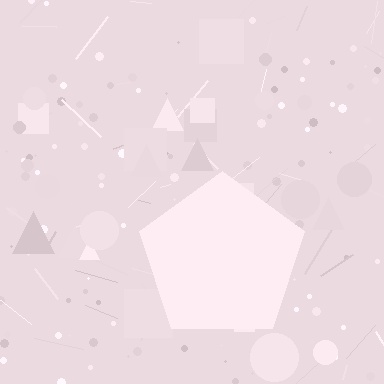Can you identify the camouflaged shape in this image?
The camouflaged shape is a pentagon.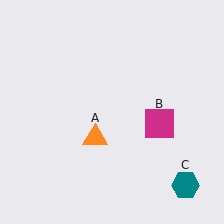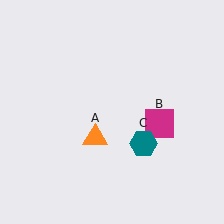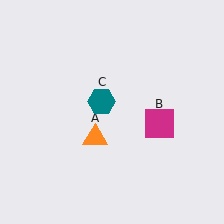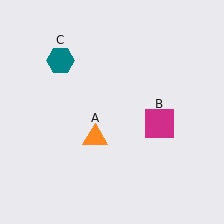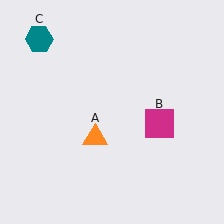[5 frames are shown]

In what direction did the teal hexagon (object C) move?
The teal hexagon (object C) moved up and to the left.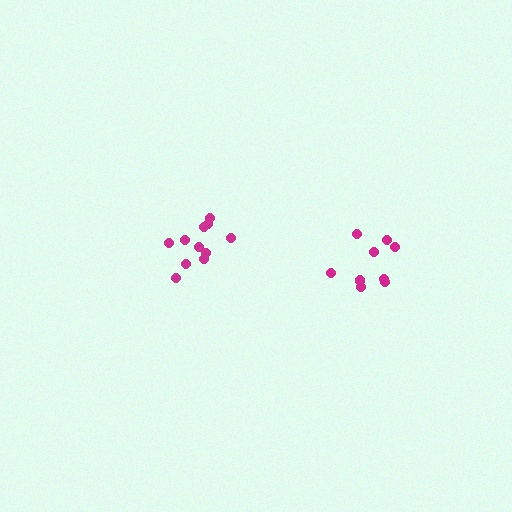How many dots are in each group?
Group 1: 9 dots, Group 2: 11 dots (20 total).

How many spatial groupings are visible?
There are 2 spatial groupings.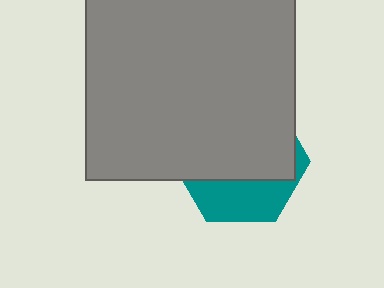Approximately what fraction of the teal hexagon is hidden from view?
Roughly 68% of the teal hexagon is hidden behind the gray square.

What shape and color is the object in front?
The object in front is a gray square.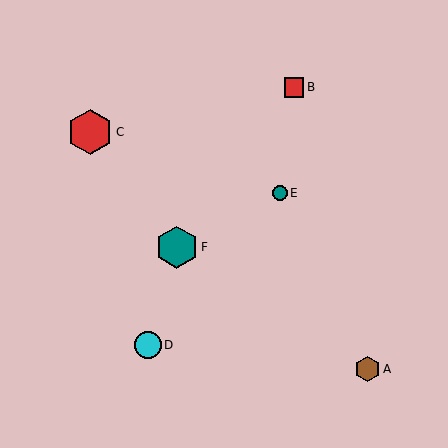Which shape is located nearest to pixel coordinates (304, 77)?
The red square (labeled B) at (294, 87) is nearest to that location.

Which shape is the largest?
The red hexagon (labeled C) is the largest.